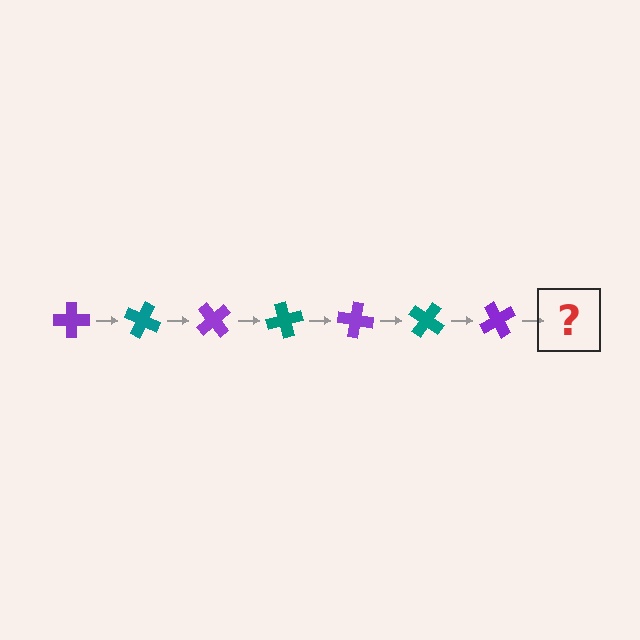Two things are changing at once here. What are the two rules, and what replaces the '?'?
The two rules are that it rotates 25 degrees each step and the color cycles through purple and teal. The '?' should be a teal cross, rotated 175 degrees from the start.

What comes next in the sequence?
The next element should be a teal cross, rotated 175 degrees from the start.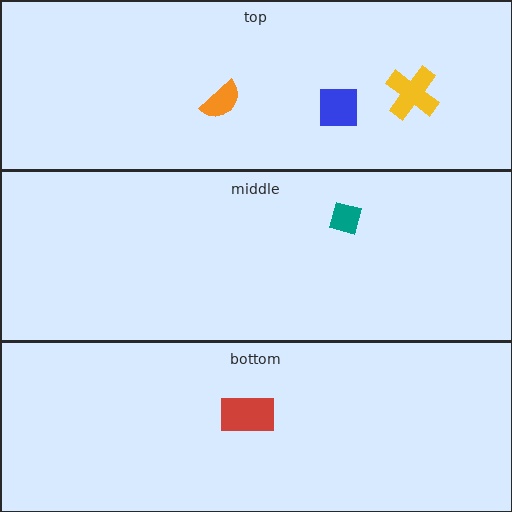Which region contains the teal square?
The middle region.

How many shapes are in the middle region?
1.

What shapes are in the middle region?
The teal square.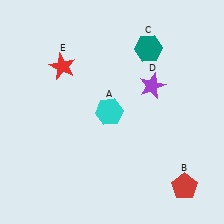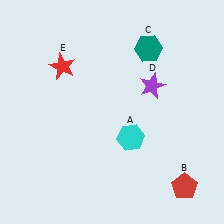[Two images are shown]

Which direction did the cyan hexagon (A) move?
The cyan hexagon (A) moved down.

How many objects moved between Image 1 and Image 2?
1 object moved between the two images.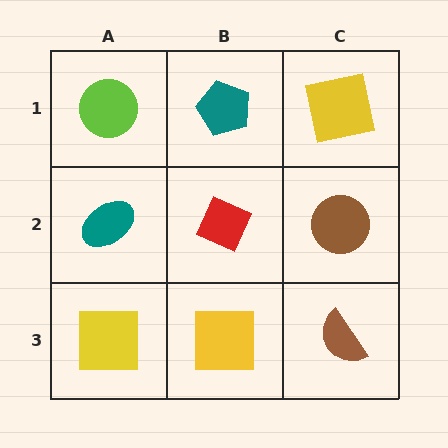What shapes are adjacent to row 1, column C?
A brown circle (row 2, column C), a teal pentagon (row 1, column B).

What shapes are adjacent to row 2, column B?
A teal pentagon (row 1, column B), a yellow square (row 3, column B), a teal ellipse (row 2, column A), a brown circle (row 2, column C).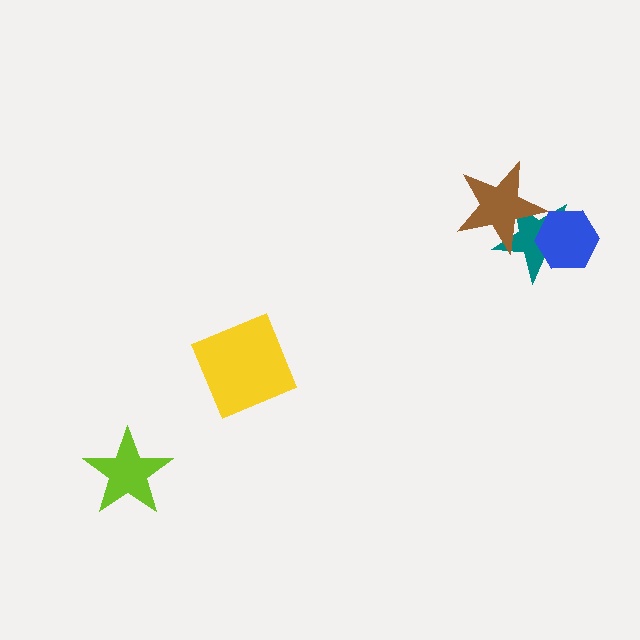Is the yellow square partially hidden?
No, no other shape covers it.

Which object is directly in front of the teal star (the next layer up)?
The blue hexagon is directly in front of the teal star.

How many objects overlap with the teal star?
2 objects overlap with the teal star.